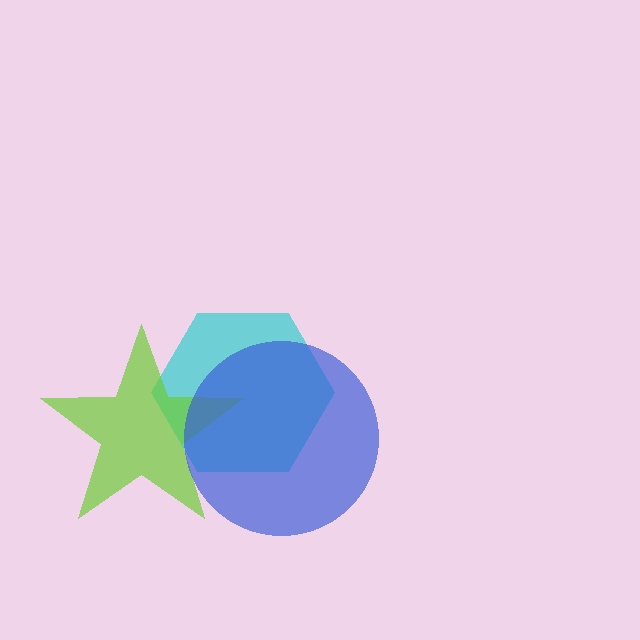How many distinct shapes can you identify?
There are 3 distinct shapes: a cyan hexagon, a lime star, a blue circle.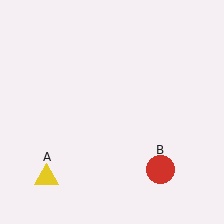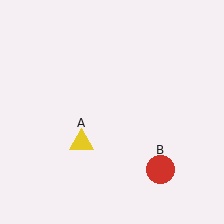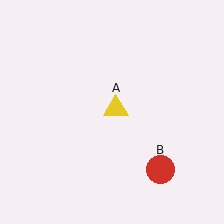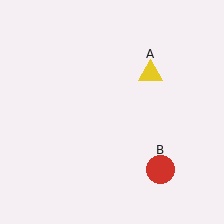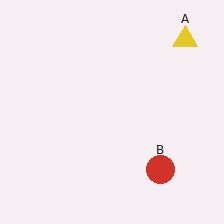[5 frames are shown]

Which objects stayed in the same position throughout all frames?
Red circle (object B) remained stationary.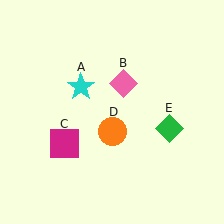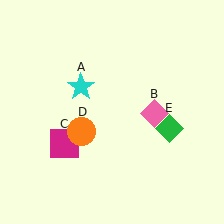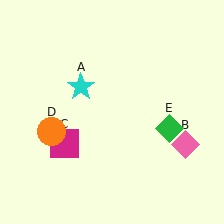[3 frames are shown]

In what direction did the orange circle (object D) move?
The orange circle (object D) moved left.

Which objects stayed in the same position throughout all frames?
Cyan star (object A) and magenta square (object C) and green diamond (object E) remained stationary.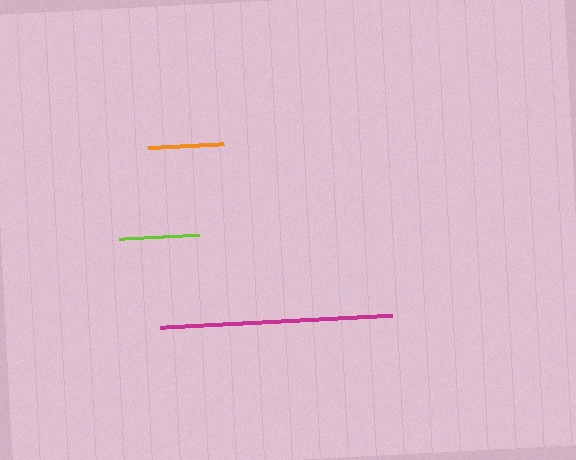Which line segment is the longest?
The magenta line is the longest at approximately 233 pixels.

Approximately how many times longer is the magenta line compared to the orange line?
The magenta line is approximately 3.1 times the length of the orange line.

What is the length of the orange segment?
The orange segment is approximately 75 pixels long.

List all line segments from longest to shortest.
From longest to shortest: magenta, lime, orange.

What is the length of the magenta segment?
The magenta segment is approximately 233 pixels long.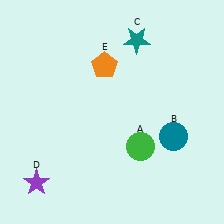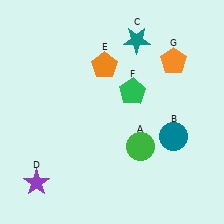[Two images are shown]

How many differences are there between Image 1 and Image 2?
There are 2 differences between the two images.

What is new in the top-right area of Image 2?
An orange pentagon (G) was added in the top-right area of Image 2.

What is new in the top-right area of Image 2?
A green pentagon (F) was added in the top-right area of Image 2.